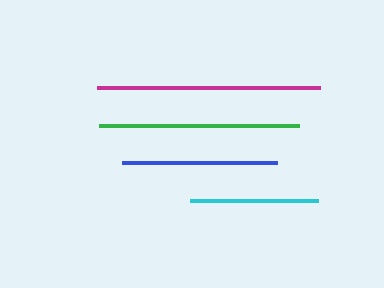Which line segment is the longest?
The magenta line is the longest at approximately 222 pixels.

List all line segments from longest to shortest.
From longest to shortest: magenta, green, blue, cyan.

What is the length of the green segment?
The green segment is approximately 200 pixels long.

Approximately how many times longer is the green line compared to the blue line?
The green line is approximately 1.3 times the length of the blue line.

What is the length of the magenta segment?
The magenta segment is approximately 222 pixels long.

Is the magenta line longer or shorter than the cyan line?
The magenta line is longer than the cyan line.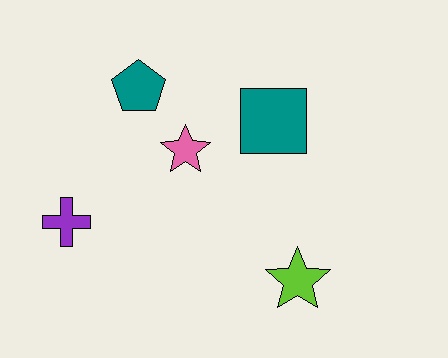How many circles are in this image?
There are no circles.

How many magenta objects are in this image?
There are no magenta objects.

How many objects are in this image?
There are 5 objects.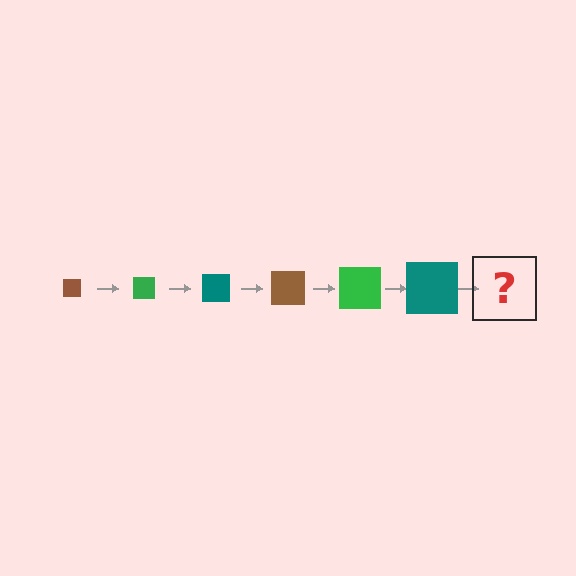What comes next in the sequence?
The next element should be a brown square, larger than the previous one.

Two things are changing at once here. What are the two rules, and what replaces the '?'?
The two rules are that the square grows larger each step and the color cycles through brown, green, and teal. The '?' should be a brown square, larger than the previous one.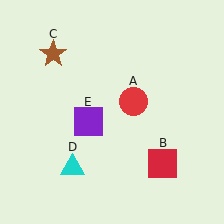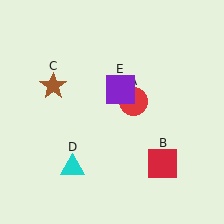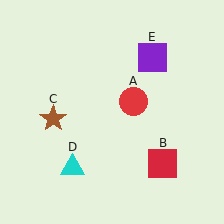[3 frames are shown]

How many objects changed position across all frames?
2 objects changed position: brown star (object C), purple square (object E).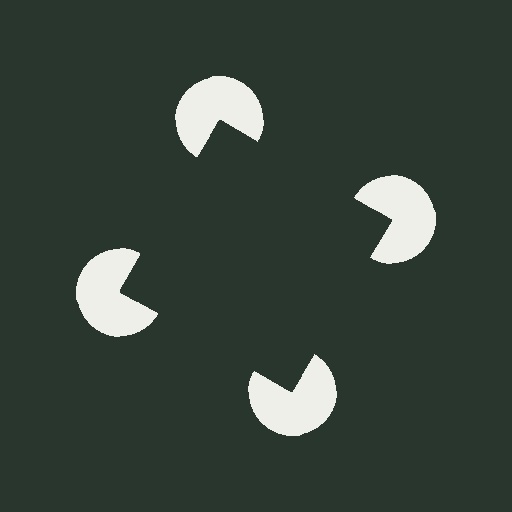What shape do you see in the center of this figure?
An illusory square — its edges are inferred from the aligned wedge cuts in the pac-man discs, not physically drawn.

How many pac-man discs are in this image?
There are 4 — one at each vertex of the illusory square.